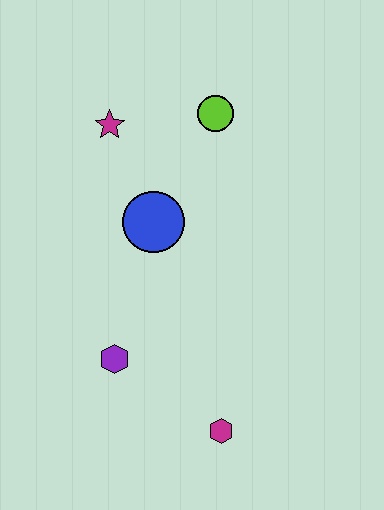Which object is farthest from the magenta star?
The magenta hexagon is farthest from the magenta star.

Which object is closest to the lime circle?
The magenta star is closest to the lime circle.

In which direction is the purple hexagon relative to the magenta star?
The purple hexagon is below the magenta star.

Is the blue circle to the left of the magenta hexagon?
Yes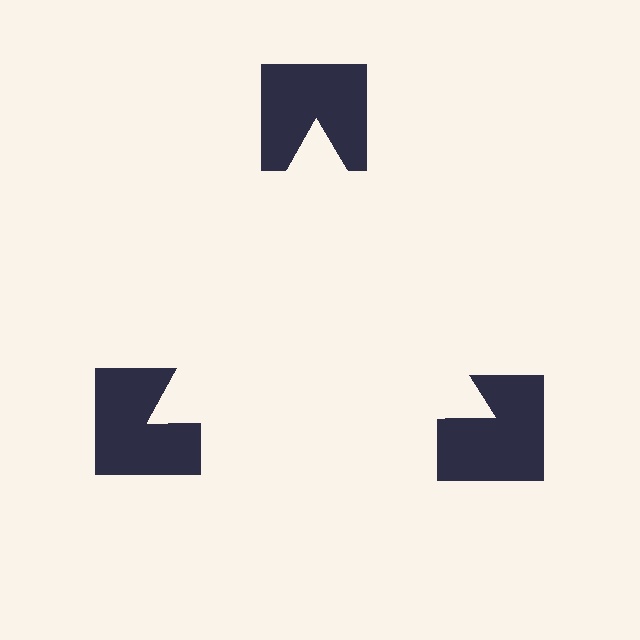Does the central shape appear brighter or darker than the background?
It typically appears slightly brighter than the background, even though no actual brightness change is drawn.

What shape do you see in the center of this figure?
An illusory triangle — its edges are inferred from the aligned wedge cuts in the notched squares, not physically drawn.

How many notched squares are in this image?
There are 3 — one at each vertex of the illusory triangle.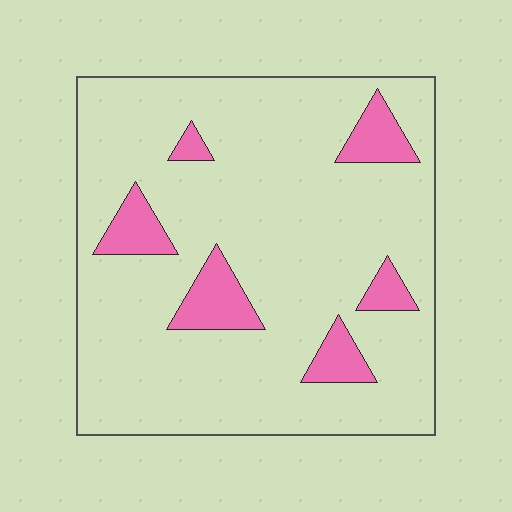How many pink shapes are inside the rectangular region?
6.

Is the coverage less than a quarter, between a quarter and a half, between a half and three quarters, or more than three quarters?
Less than a quarter.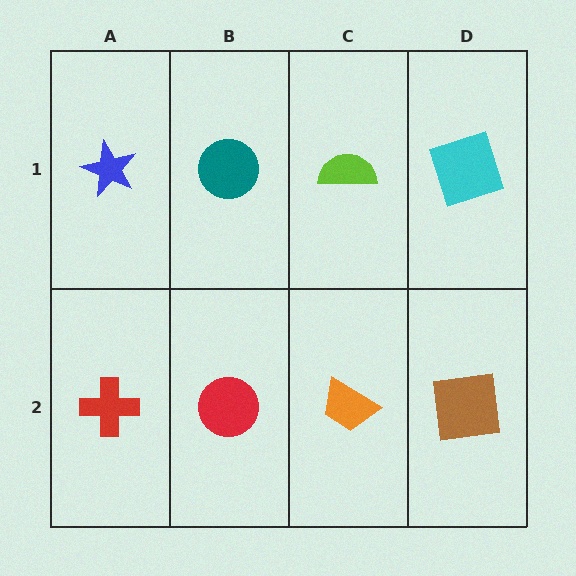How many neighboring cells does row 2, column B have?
3.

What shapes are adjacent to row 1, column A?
A red cross (row 2, column A), a teal circle (row 1, column B).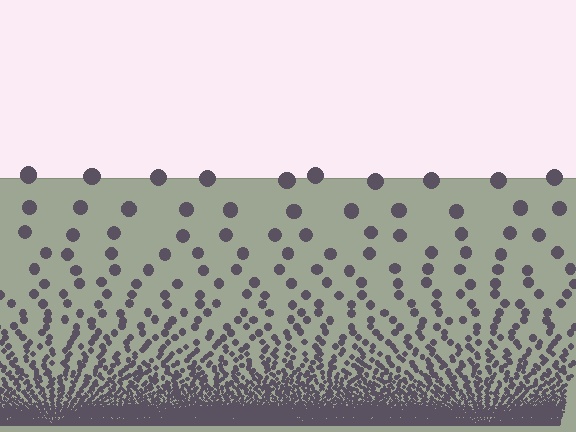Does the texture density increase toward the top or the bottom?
Density increases toward the bottom.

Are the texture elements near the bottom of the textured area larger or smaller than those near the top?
Smaller. The gradient is inverted — elements near the bottom are smaller and denser.